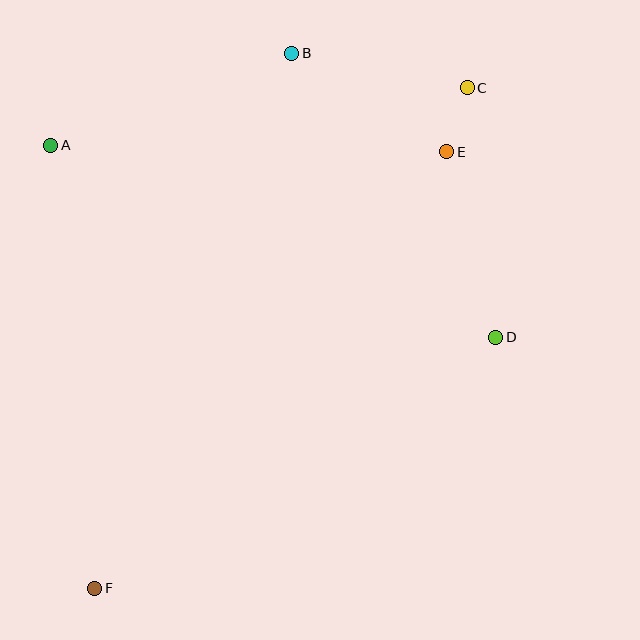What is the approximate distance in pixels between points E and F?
The distance between E and F is approximately 561 pixels.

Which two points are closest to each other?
Points C and E are closest to each other.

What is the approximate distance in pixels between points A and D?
The distance between A and D is approximately 485 pixels.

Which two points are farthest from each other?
Points C and F are farthest from each other.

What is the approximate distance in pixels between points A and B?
The distance between A and B is approximately 258 pixels.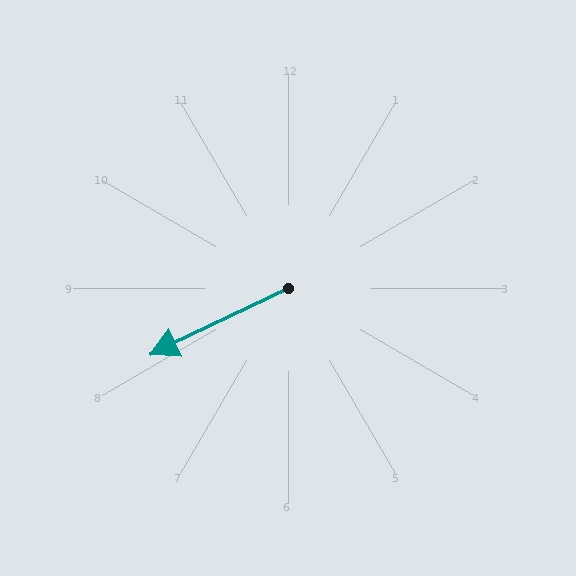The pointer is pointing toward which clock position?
Roughly 8 o'clock.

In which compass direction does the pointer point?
Southwest.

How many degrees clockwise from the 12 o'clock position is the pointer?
Approximately 244 degrees.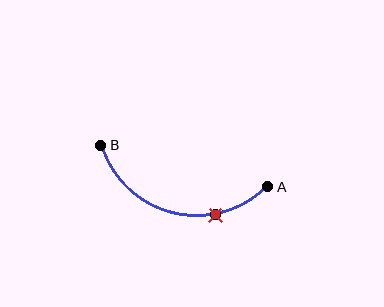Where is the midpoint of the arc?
The arc midpoint is the point on the curve farthest from the straight line joining A and B. It sits below that line.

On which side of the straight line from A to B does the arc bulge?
The arc bulges below the straight line connecting A and B.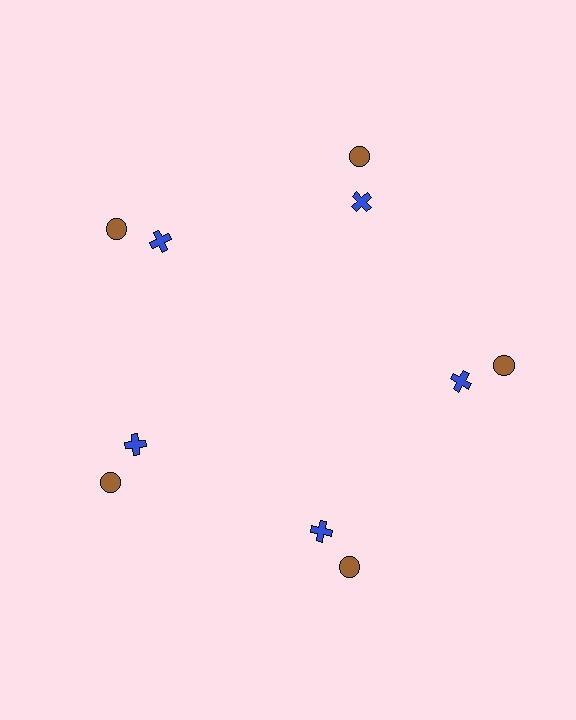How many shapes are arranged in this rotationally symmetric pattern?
There are 10 shapes, arranged in 5 groups of 2.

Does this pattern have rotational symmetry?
Yes, this pattern has 5-fold rotational symmetry. It looks the same after rotating 72 degrees around the center.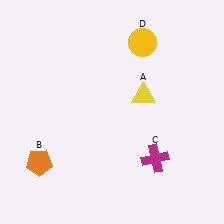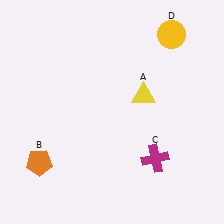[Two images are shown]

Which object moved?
The yellow circle (D) moved right.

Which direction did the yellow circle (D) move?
The yellow circle (D) moved right.